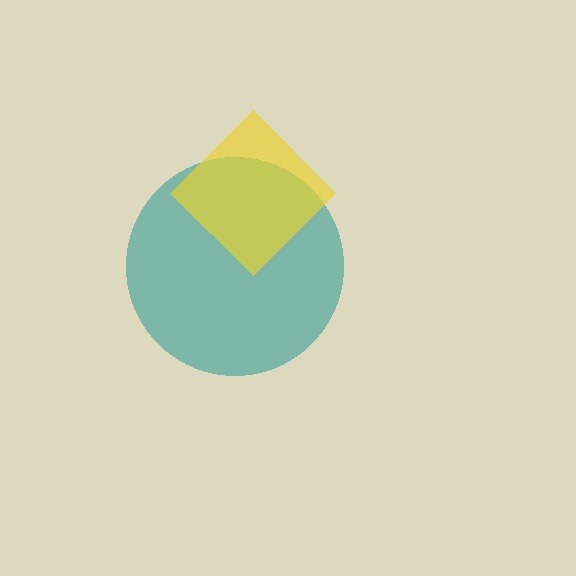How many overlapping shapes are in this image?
There are 2 overlapping shapes in the image.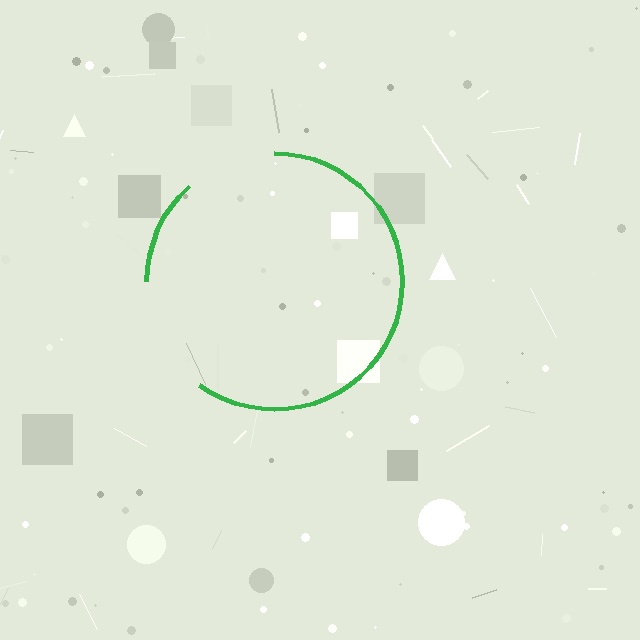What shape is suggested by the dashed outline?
The dashed outline suggests a circle.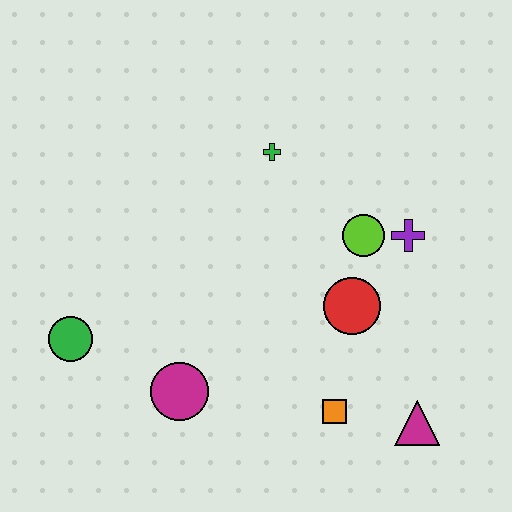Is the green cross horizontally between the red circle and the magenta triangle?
No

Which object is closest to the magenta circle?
The green circle is closest to the magenta circle.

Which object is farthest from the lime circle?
The green circle is farthest from the lime circle.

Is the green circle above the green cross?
No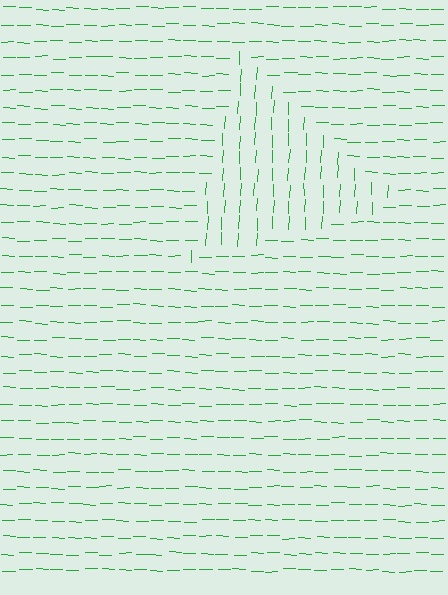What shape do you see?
I see a triangle.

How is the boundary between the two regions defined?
The boundary is defined purely by a change in line orientation (approximately 88 degrees difference). All lines are the same color and thickness.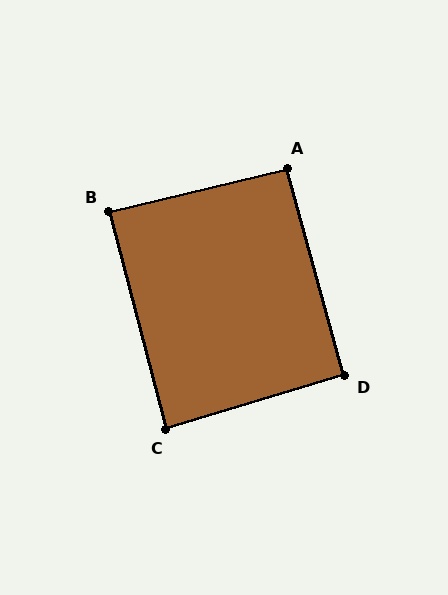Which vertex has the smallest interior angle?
C, at approximately 88 degrees.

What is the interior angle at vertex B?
Approximately 89 degrees (approximately right).